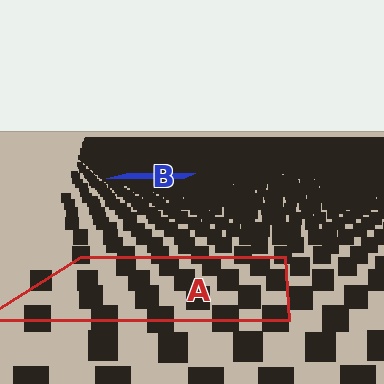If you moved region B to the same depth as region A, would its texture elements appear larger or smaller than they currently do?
They would appear larger. At a closer depth, the same texture elements are projected at a bigger on-screen size.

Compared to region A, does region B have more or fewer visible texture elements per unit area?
Region B has more texture elements per unit area — they are packed more densely because it is farther away.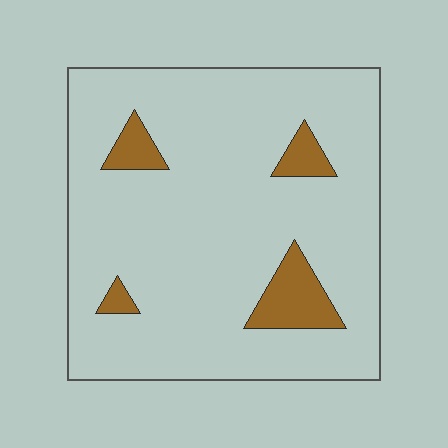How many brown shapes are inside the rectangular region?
4.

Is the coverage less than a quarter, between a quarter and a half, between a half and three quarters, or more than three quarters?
Less than a quarter.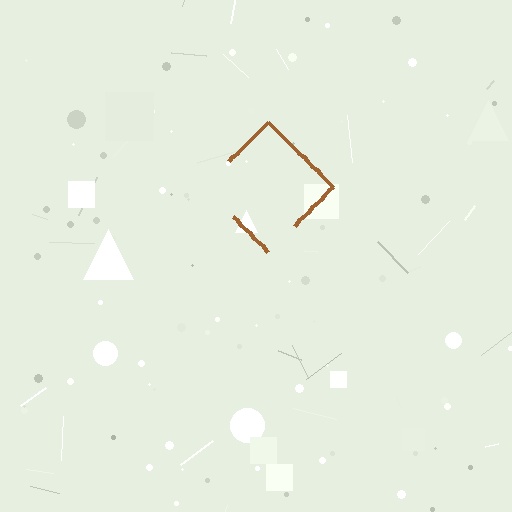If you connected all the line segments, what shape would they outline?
They would outline a diamond.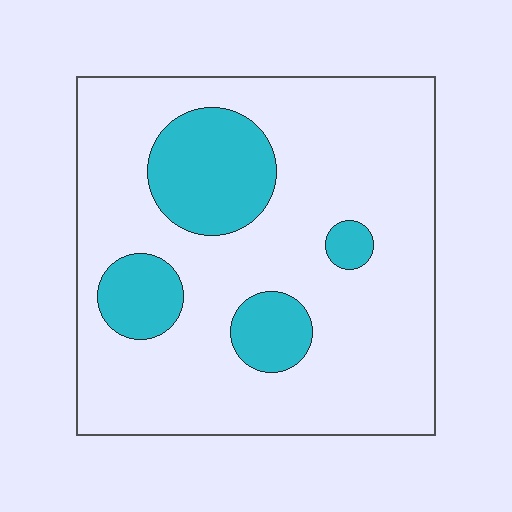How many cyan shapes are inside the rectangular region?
4.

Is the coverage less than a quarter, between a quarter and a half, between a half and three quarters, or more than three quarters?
Less than a quarter.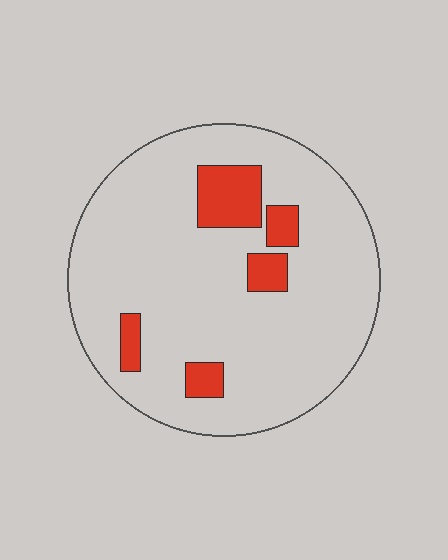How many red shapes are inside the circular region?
5.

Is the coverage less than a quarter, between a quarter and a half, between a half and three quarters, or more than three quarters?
Less than a quarter.